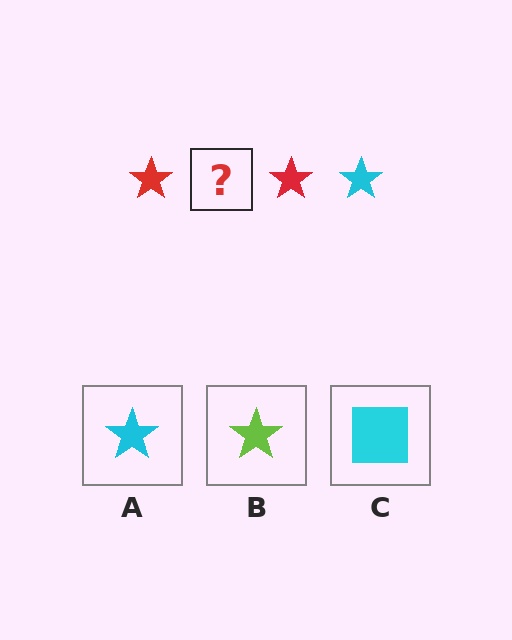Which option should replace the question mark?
Option A.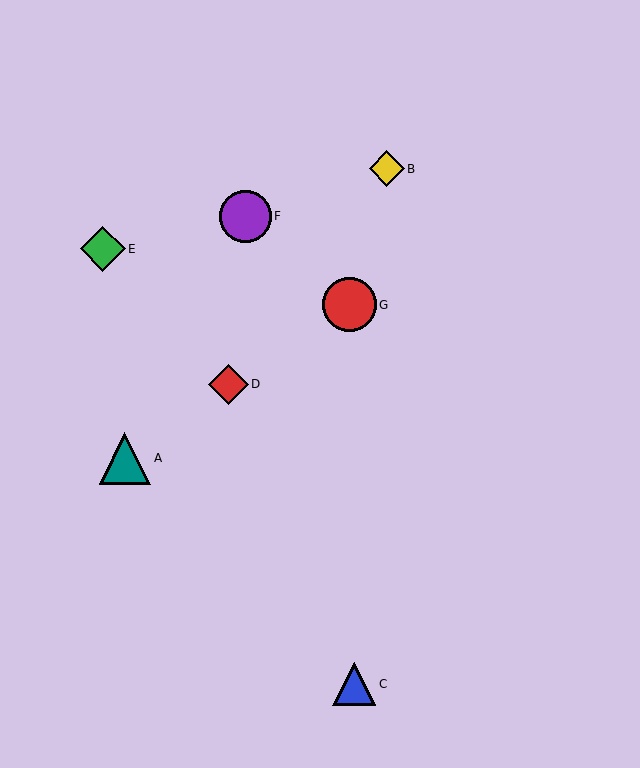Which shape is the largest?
The red circle (labeled G) is the largest.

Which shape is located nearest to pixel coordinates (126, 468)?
The teal triangle (labeled A) at (125, 458) is nearest to that location.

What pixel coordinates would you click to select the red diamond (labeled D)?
Click at (229, 384) to select the red diamond D.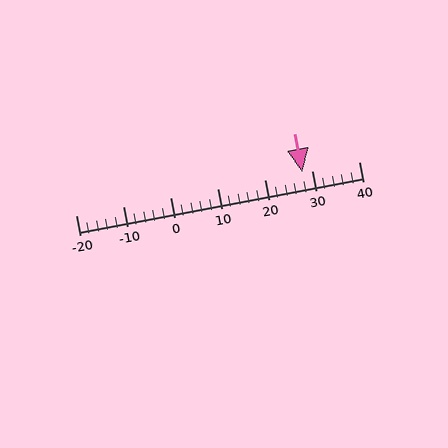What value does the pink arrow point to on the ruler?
The pink arrow points to approximately 28.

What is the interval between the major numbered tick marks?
The major tick marks are spaced 10 units apart.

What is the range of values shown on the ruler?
The ruler shows values from -20 to 40.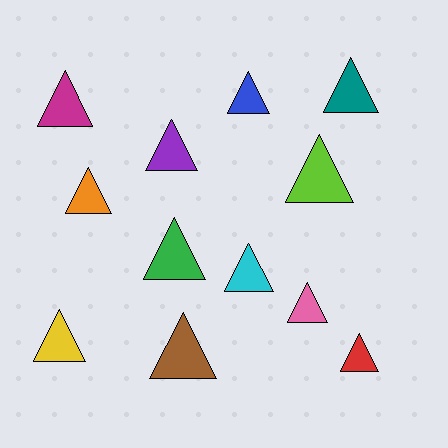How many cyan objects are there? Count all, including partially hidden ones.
There is 1 cyan object.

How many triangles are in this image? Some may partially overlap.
There are 12 triangles.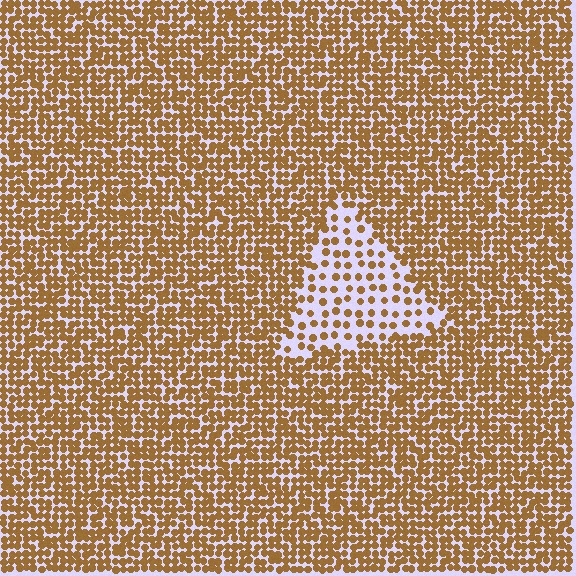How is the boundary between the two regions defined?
The boundary is defined by a change in element density (approximately 2.5x ratio). All elements are the same color, size, and shape.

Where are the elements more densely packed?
The elements are more densely packed outside the triangle boundary.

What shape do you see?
I see a triangle.